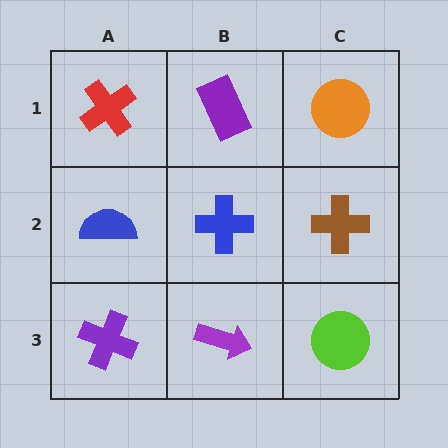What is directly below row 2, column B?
A purple arrow.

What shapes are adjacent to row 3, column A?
A blue semicircle (row 2, column A), a purple arrow (row 3, column B).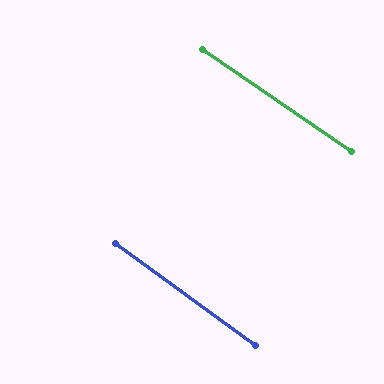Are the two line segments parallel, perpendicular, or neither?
Parallel — their directions differ by only 1.9°.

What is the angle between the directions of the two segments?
Approximately 2 degrees.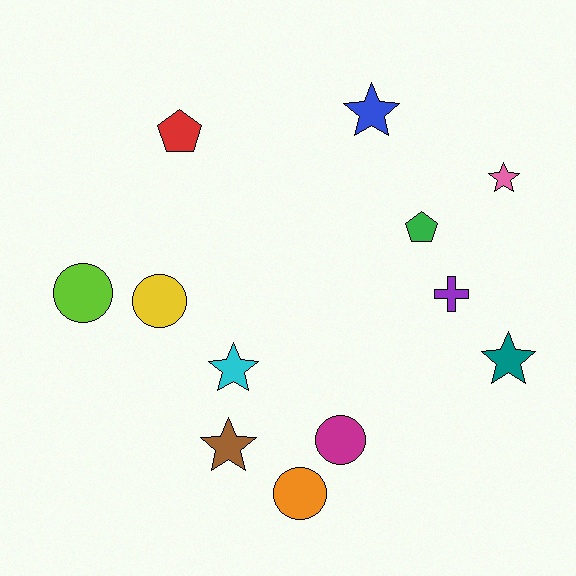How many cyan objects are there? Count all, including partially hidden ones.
There is 1 cyan object.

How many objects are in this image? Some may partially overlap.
There are 12 objects.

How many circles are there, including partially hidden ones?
There are 4 circles.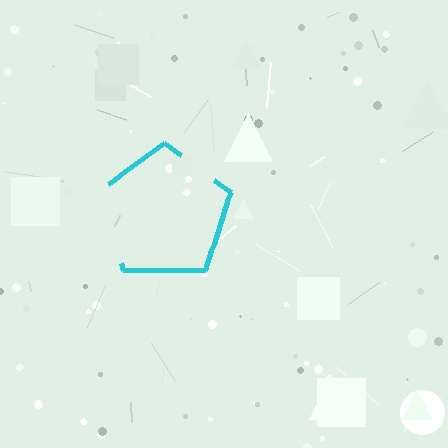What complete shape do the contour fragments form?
The contour fragments form a pentagon.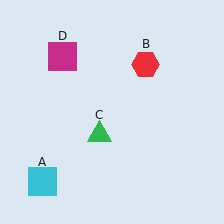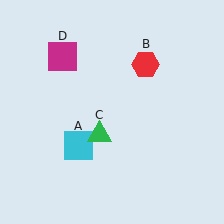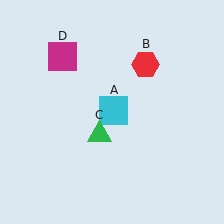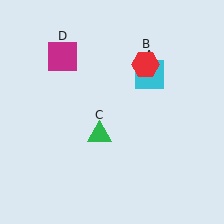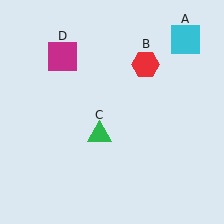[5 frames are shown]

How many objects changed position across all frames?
1 object changed position: cyan square (object A).